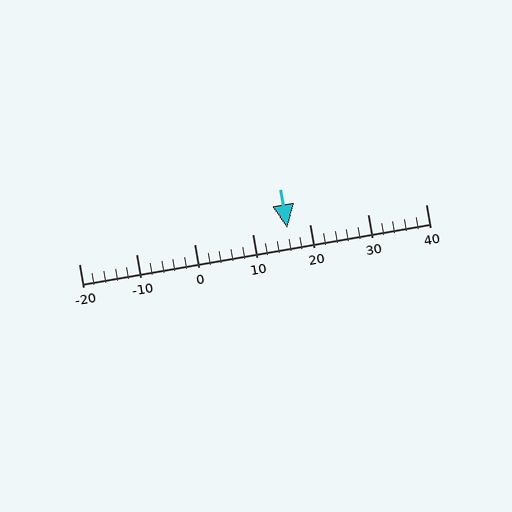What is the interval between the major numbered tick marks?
The major tick marks are spaced 10 units apart.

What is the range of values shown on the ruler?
The ruler shows values from -20 to 40.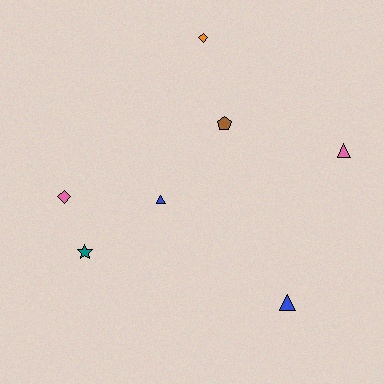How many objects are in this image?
There are 7 objects.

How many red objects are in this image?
There are no red objects.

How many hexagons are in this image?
There are no hexagons.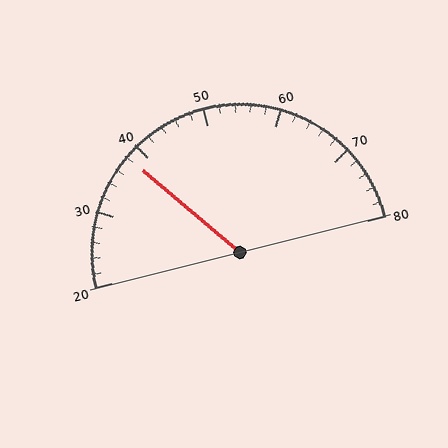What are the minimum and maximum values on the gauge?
The gauge ranges from 20 to 80.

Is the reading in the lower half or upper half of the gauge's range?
The reading is in the lower half of the range (20 to 80).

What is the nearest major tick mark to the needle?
The nearest major tick mark is 40.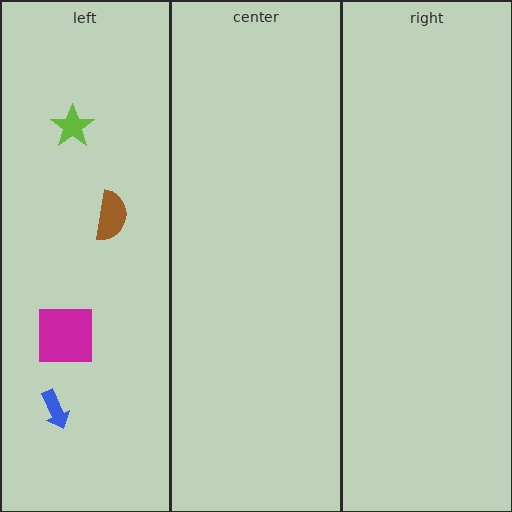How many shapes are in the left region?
4.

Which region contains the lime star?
The left region.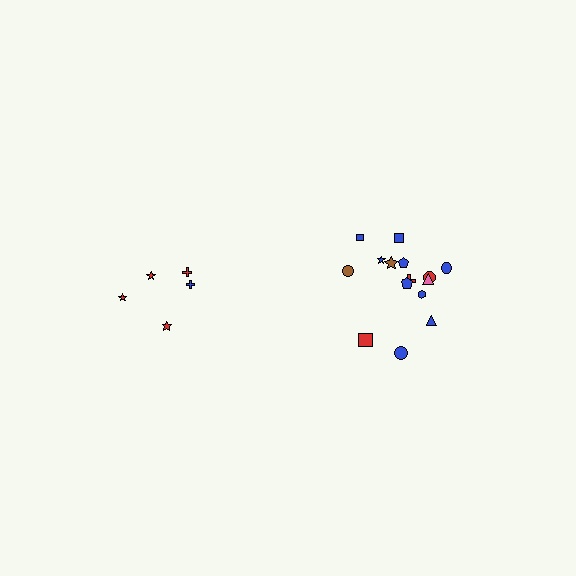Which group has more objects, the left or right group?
The right group.